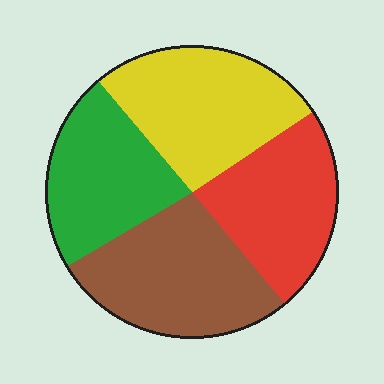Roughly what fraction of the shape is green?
Green takes up between a sixth and a third of the shape.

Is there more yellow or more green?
Yellow.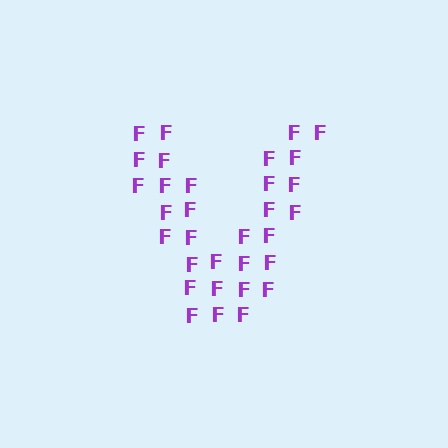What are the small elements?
The small elements are letter F's.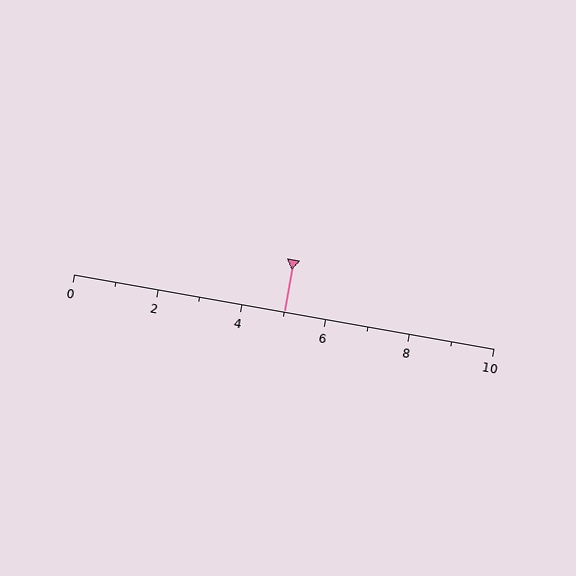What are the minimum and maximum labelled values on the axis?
The axis runs from 0 to 10.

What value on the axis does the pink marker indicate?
The marker indicates approximately 5.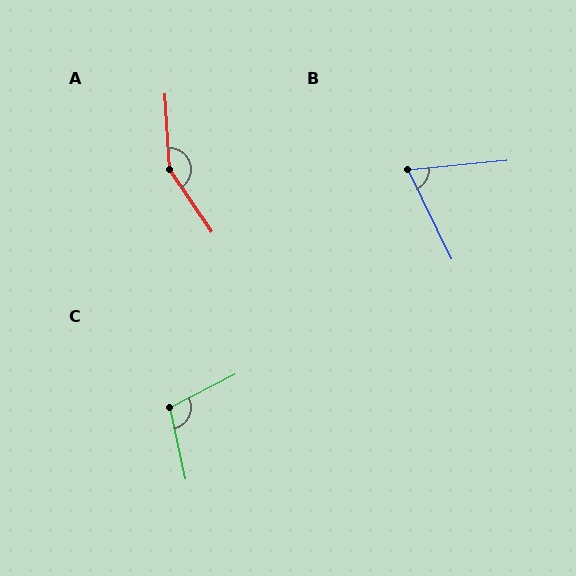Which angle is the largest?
A, at approximately 150 degrees.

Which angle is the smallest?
B, at approximately 70 degrees.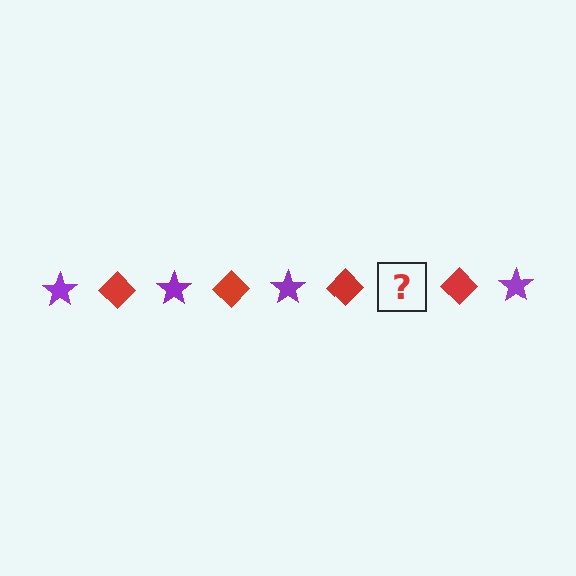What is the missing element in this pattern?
The missing element is a purple star.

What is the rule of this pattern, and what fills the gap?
The rule is that the pattern alternates between purple star and red diamond. The gap should be filled with a purple star.